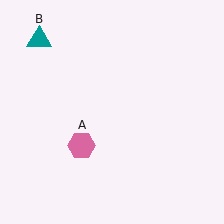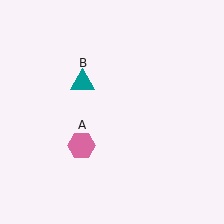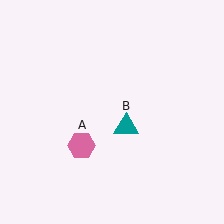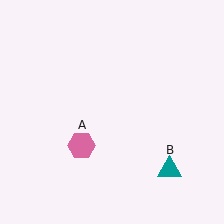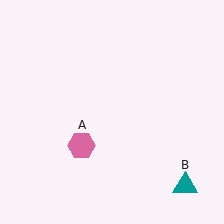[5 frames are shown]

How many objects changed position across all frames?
1 object changed position: teal triangle (object B).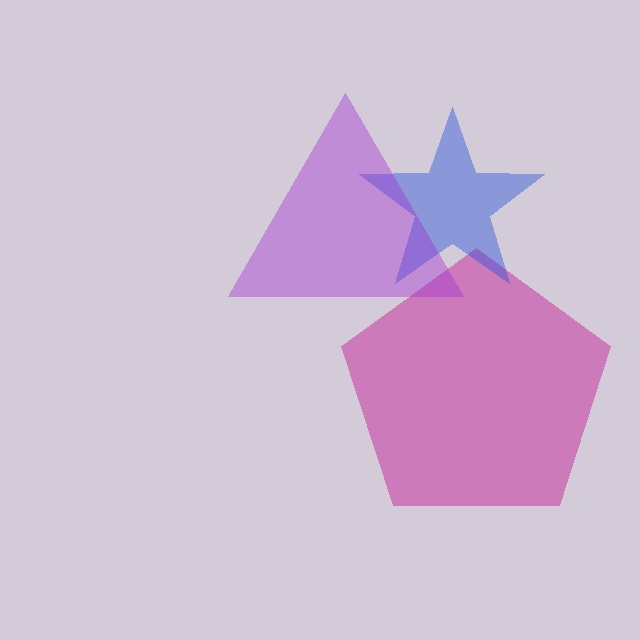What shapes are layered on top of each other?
The layered shapes are: a magenta pentagon, a blue star, a purple triangle.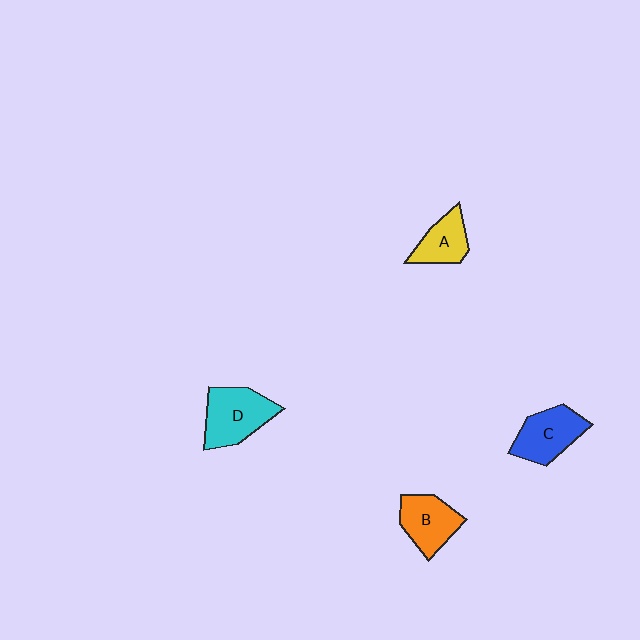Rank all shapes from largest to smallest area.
From largest to smallest: D (cyan), C (blue), B (orange), A (yellow).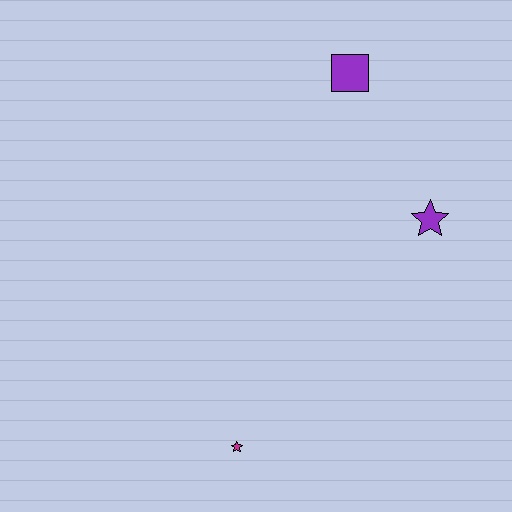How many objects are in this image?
There are 3 objects.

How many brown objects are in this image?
There are no brown objects.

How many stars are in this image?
There are 2 stars.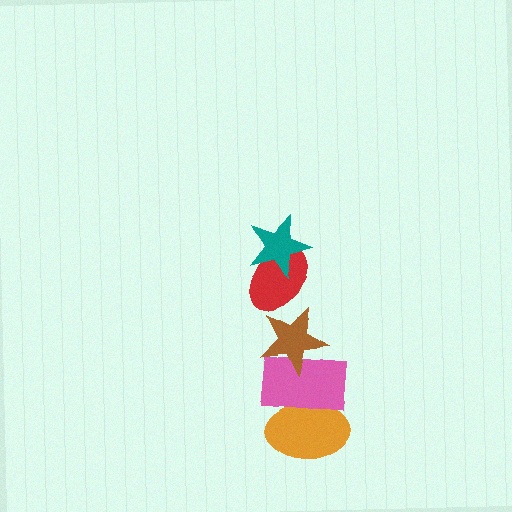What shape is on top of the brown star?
The red ellipse is on top of the brown star.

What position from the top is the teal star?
The teal star is 1st from the top.